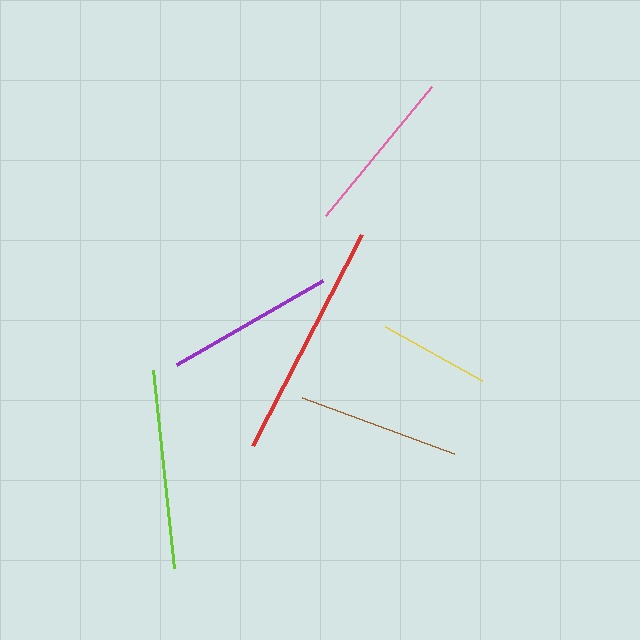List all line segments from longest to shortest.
From longest to shortest: red, lime, purple, pink, brown, yellow.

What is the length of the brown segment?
The brown segment is approximately 162 pixels long.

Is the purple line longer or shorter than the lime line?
The lime line is longer than the purple line.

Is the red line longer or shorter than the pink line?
The red line is longer than the pink line.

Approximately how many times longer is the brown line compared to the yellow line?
The brown line is approximately 1.5 times the length of the yellow line.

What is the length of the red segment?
The red segment is approximately 238 pixels long.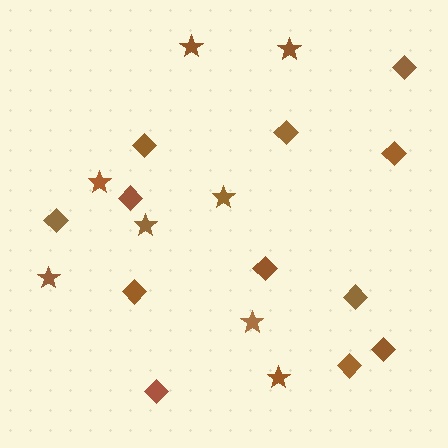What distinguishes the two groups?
There are 2 groups: one group of stars (8) and one group of diamonds (12).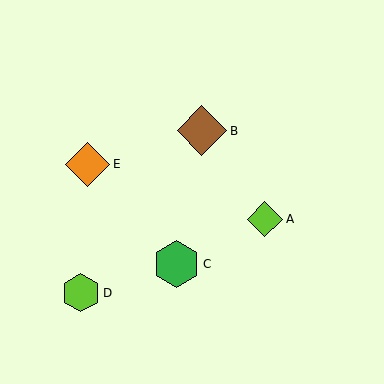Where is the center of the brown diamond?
The center of the brown diamond is at (202, 131).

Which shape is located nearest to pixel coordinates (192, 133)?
The brown diamond (labeled B) at (202, 131) is nearest to that location.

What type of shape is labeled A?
Shape A is a lime diamond.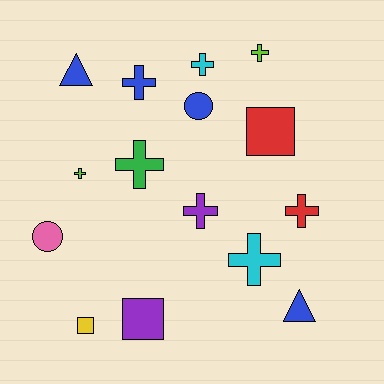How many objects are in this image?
There are 15 objects.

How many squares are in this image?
There are 3 squares.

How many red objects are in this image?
There are 2 red objects.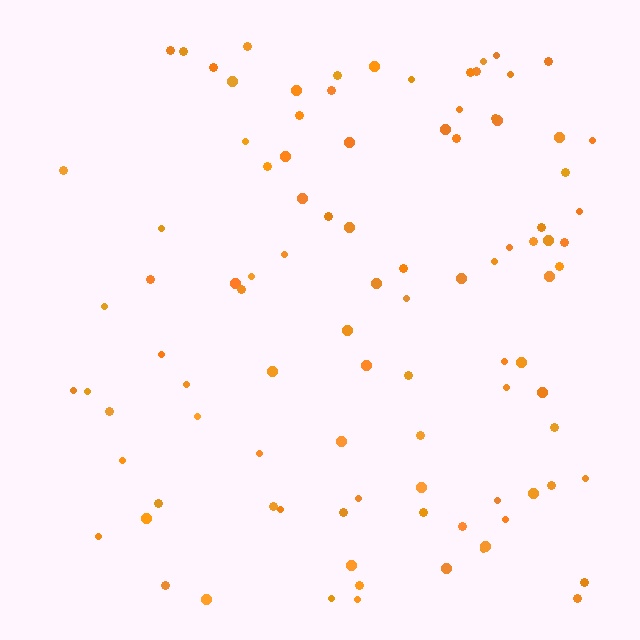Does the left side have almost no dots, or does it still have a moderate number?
Still a moderate number, just noticeably fewer than the right.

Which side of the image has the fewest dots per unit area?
The left.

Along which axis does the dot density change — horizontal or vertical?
Horizontal.